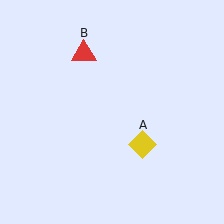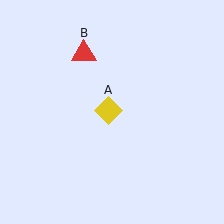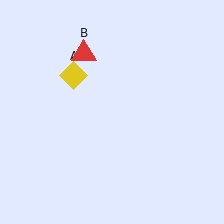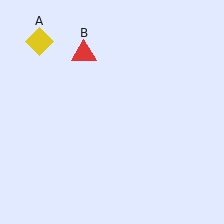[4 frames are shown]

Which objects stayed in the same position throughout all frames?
Red triangle (object B) remained stationary.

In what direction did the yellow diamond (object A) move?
The yellow diamond (object A) moved up and to the left.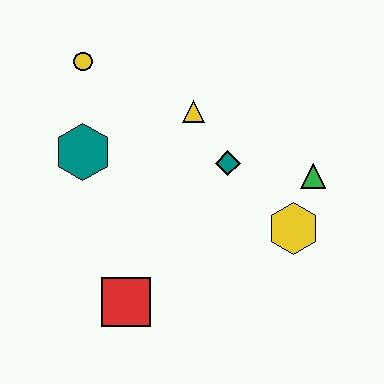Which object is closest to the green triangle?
The yellow hexagon is closest to the green triangle.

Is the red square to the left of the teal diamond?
Yes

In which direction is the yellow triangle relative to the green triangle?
The yellow triangle is to the left of the green triangle.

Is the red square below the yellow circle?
Yes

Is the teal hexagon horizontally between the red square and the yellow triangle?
No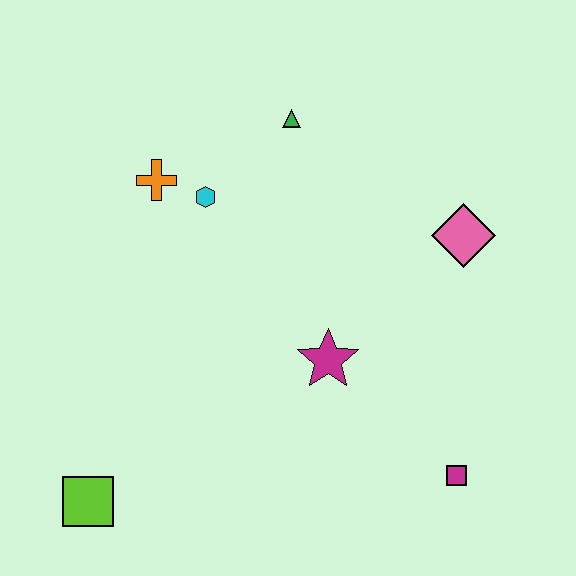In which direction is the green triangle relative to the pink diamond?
The green triangle is to the left of the pink diamond.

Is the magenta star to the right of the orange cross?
Yes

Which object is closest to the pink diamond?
The magenta star is closest to the pink diamond.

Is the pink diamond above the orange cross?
No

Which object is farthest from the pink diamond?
The lime square is farthest from the pink diamond.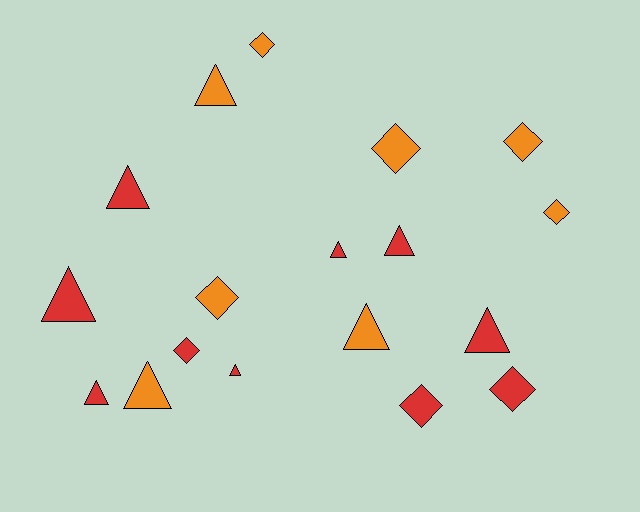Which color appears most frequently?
Red, with 10 objects.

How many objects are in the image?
There are 18 objects.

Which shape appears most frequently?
Triangle, with 10 objects.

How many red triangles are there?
There are 7 red triangles.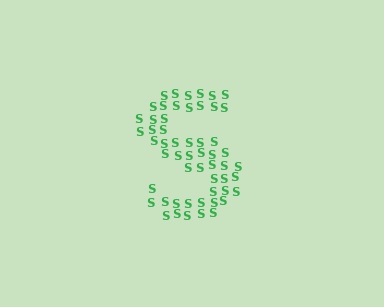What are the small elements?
The small elements are letter S's.